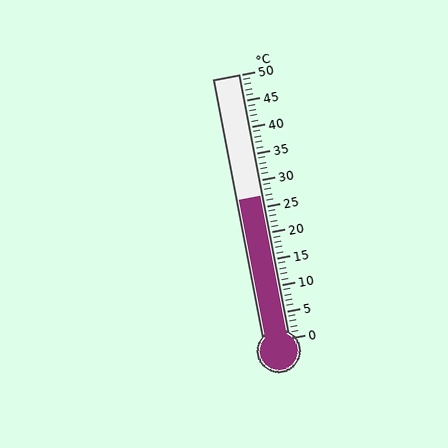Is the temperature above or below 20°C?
The temperature is above 20°C.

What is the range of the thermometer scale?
The thermometer scale ranges from 0°C to 50°C.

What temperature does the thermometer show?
The thermometer shows approximately 27°C.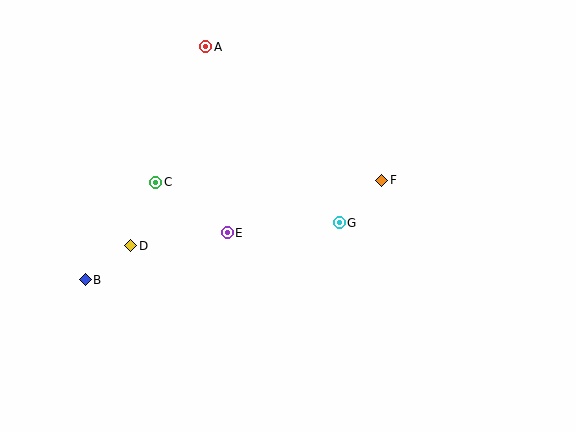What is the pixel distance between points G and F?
The distance between G and F is 60 pixels.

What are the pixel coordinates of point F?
Point F is at (382, 180).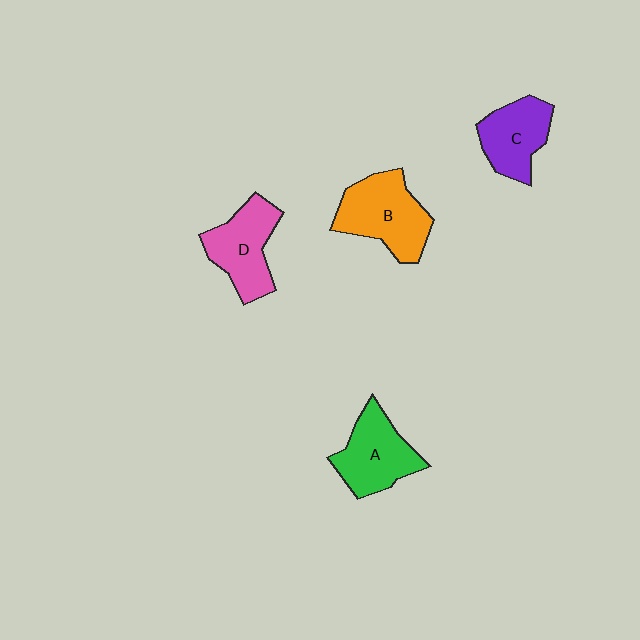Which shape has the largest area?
Shape B (orange).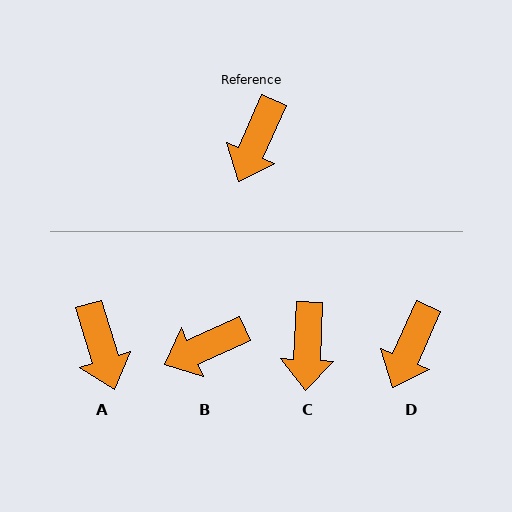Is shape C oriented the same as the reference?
No, it is off by about 21 degrees.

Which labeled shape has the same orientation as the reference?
D.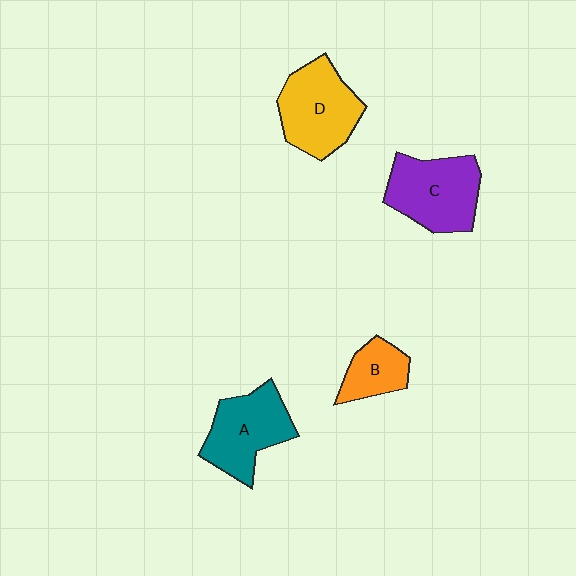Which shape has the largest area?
Shape C (purple).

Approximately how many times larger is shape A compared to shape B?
Approximately 1.8 times.